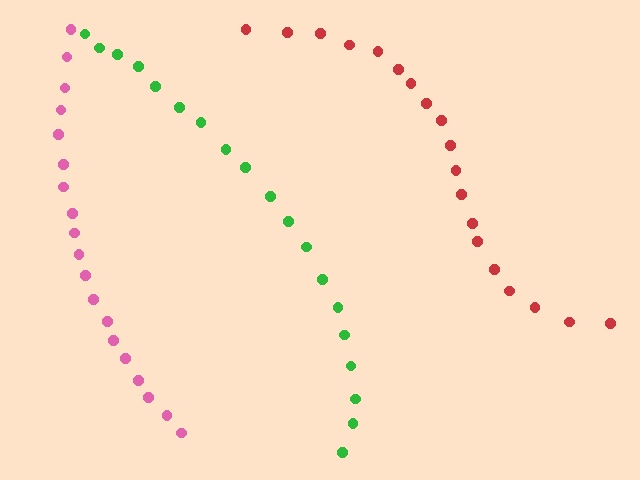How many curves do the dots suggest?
There are 3 distinct paths.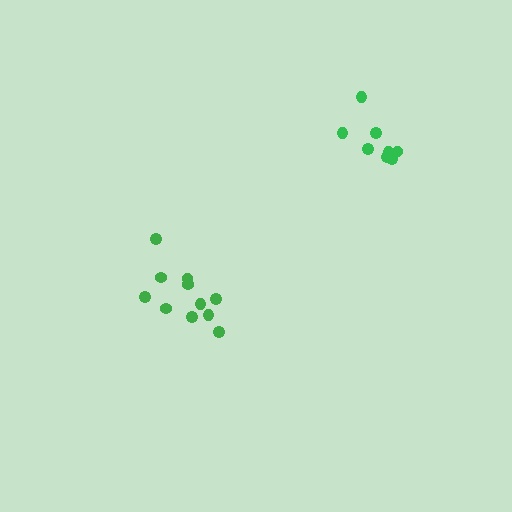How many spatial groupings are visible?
There are 2 spatial groupings.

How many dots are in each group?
Group 1: 8 dots, Group 2: 11 dots (19 total).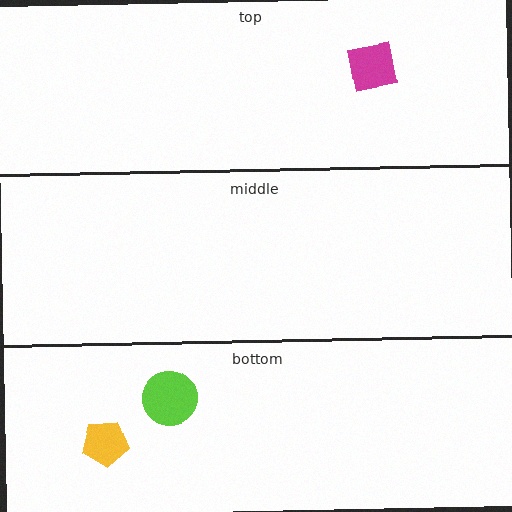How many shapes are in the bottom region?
2.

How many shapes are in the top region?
1.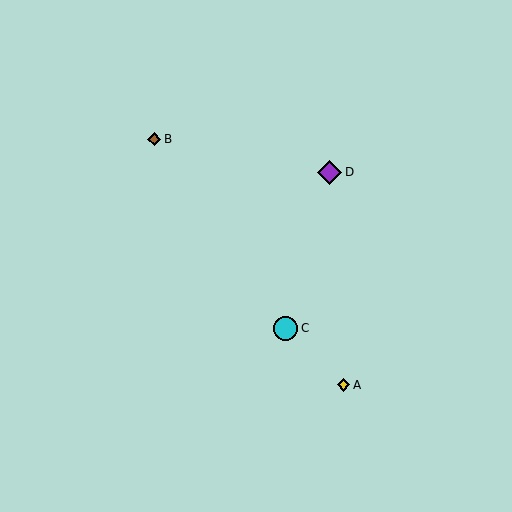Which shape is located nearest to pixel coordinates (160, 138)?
The brown diamond (labeled B) at (154, 139) is nearest to that location.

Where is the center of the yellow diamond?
The center of the yellow diamond is at (344, 385).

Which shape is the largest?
The purple diamond (labeled D) is the largest.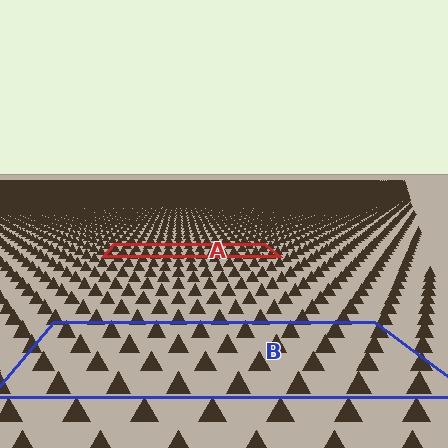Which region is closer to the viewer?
Region B is closer. The texture elements there are larger and more spread out.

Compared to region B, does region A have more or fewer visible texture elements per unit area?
Region A has more texture elements per unit area — they are packed more densely because it is farther away.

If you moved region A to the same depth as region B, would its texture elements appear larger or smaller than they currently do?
They would appear larger. At a closer depth, the same texture elements are projected at a bigger on-screen size.